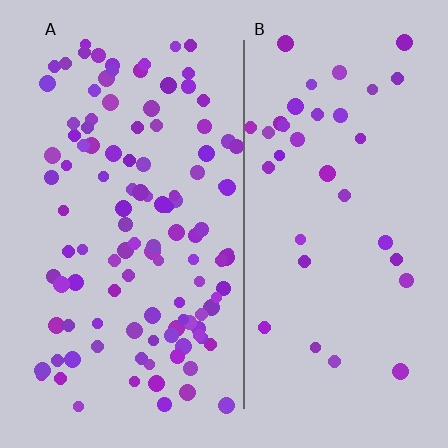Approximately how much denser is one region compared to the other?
Approximately 3.2× — region A over region B.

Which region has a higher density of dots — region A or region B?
A (the left).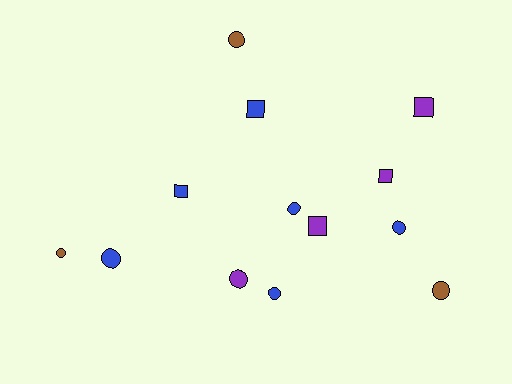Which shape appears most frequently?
Circle, with 8 objects.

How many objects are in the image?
There are 13 objects.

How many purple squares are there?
There are 3 purple squares.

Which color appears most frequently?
Blue, with 6 objects.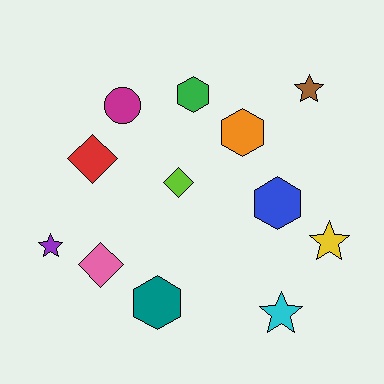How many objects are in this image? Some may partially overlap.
There are 12 objects.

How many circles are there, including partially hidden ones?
There is 1 circle.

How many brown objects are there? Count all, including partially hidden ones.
There is 1 brown object.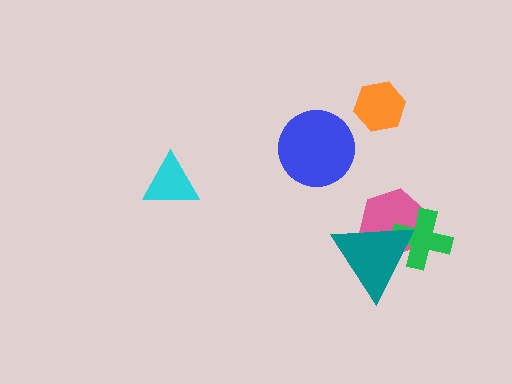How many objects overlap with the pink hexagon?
2 objects overlap with the pink hexagon.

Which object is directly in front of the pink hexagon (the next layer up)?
The green cross is directly in front of the pink hexagon.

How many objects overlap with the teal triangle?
2 objects overlap with the teal triangle.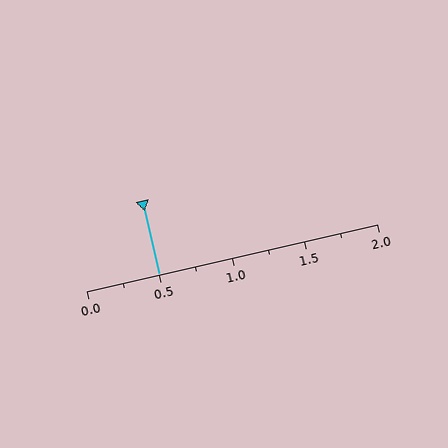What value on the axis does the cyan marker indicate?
The marker indicates approximately 0.5.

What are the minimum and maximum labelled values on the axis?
The axis runs from 0.0 to 2.0.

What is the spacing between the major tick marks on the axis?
The major ticks are spaced 0.5 apart.